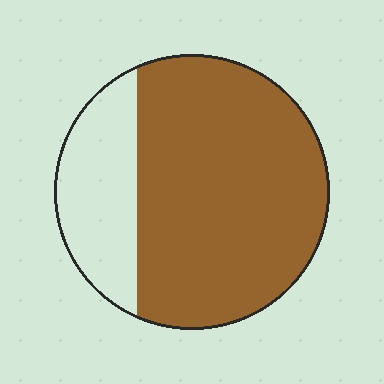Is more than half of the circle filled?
Yes.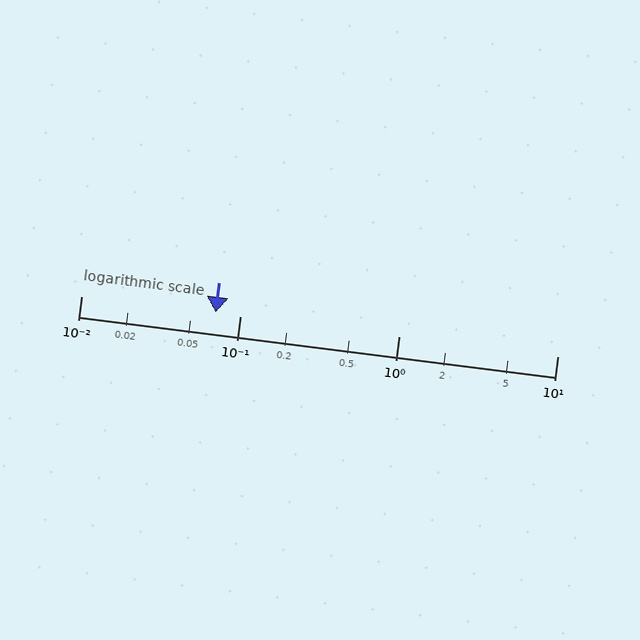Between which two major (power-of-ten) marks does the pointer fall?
The pointer is between 0.01 and 0.1.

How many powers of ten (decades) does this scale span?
The scale spans 3 decades, from 0.01 to 10.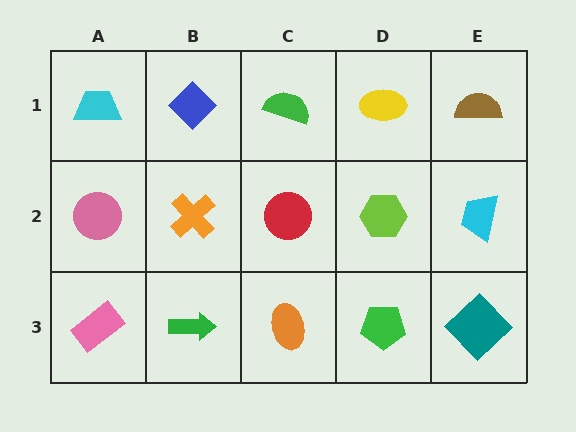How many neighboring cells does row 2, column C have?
4.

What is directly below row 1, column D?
A lime hexagon.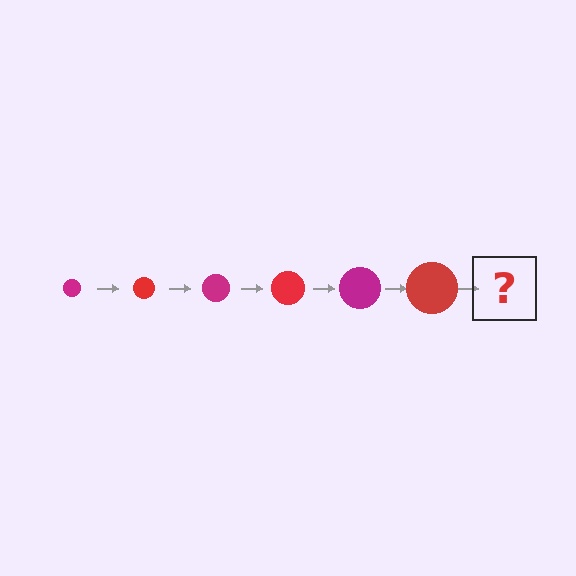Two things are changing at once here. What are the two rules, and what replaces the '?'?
The two rules are that the circle grows larger each step and the color cycles through magenta and red. The '?' should be a magenta circle, larger than the previous one.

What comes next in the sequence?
The next element should be a magenta circle, larger than the previous one.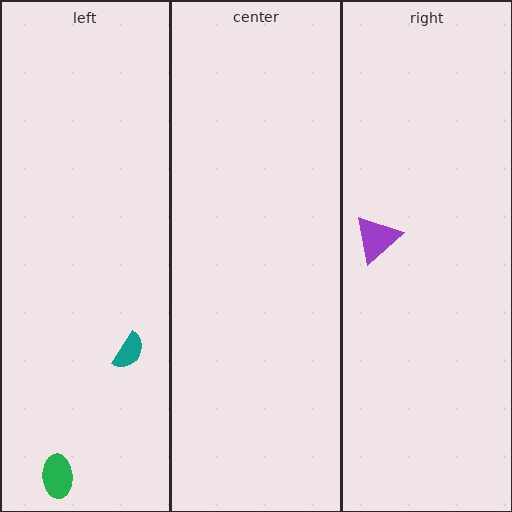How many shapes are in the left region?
2.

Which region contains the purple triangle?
The right region.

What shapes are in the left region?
The teal semicircle, the green ellipse.